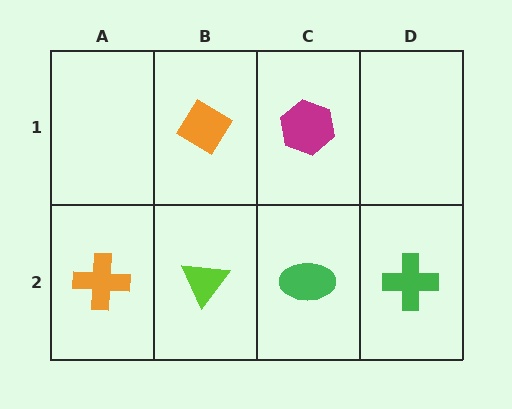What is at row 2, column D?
A green cross.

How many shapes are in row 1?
2 shapes.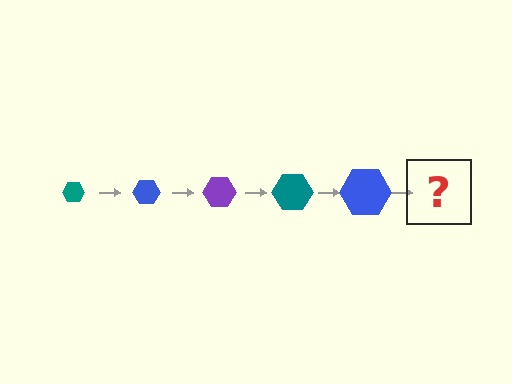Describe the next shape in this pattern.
It should be a purple hexagon, larger than the previous one.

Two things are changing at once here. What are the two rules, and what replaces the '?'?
The two rules are that the hexagon grows larger each step and the color cycles through teal, blue, and purple. The '?' should be a purple hexagon, larger than the previous one.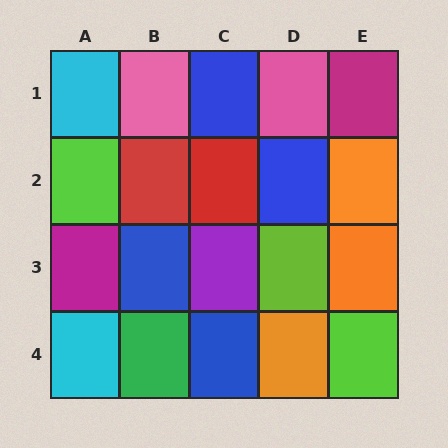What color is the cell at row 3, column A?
Magenta.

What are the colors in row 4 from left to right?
Cyan, green, blue, orange, lime.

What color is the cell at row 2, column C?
Red.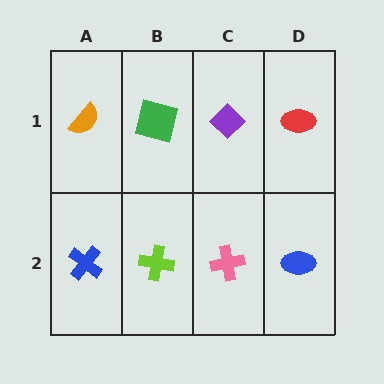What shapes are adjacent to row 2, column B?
A green square (row 1, column B), a blue cross (row 2, column A), a pink cross (row 2, column C).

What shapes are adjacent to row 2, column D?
A red ellipse (row 1, column D), a pink cross (row 2, column C).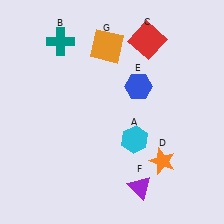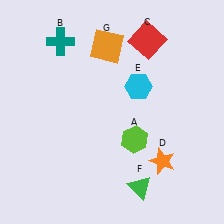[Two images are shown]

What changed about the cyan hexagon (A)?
In Image 1, A is cyan. In Image 2, it changed to lime.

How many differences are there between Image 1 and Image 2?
There are 3 differences between the two images.